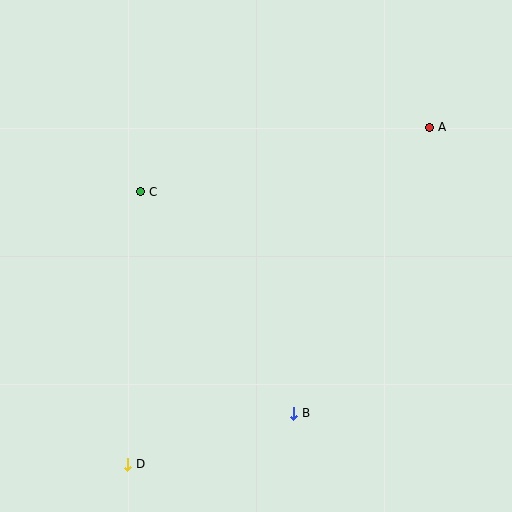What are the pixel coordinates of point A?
Point A is at (430, 127).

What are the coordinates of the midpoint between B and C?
The midpoint between B and C is at (217, 302).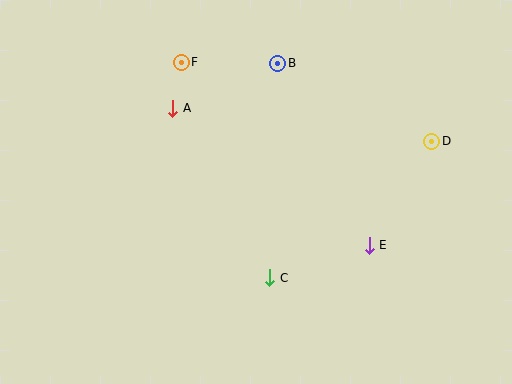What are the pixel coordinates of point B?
Point B is at (278, 63).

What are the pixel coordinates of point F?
Point F is at (181, 62).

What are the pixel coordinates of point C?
Point C is at (270, 278).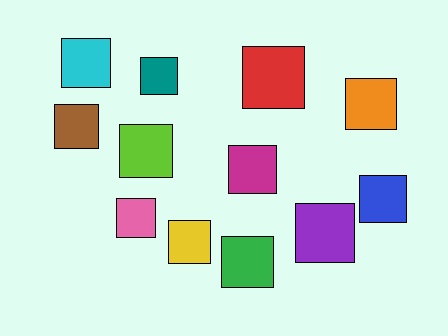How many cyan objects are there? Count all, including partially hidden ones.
There is 1 cyan object.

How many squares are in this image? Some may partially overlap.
There are 12 squares.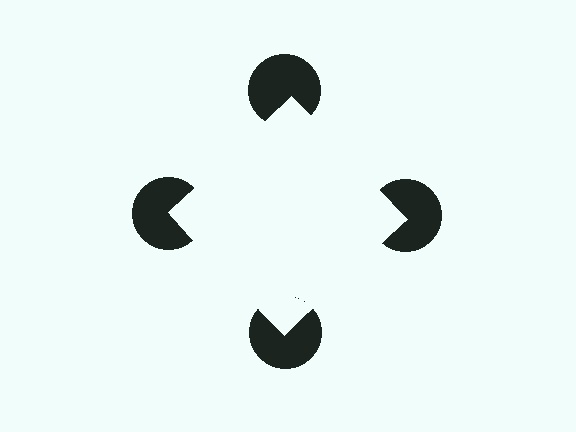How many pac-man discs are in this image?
There are 4 — one at each vertex of the illusory square.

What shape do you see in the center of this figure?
An illusory square — its edges are inferred from the aligned wedge cuts in the pac-man discs, not physically drawn.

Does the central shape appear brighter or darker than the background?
It typically appears slightly brighter than the background, even though no actual brightness change is drawn.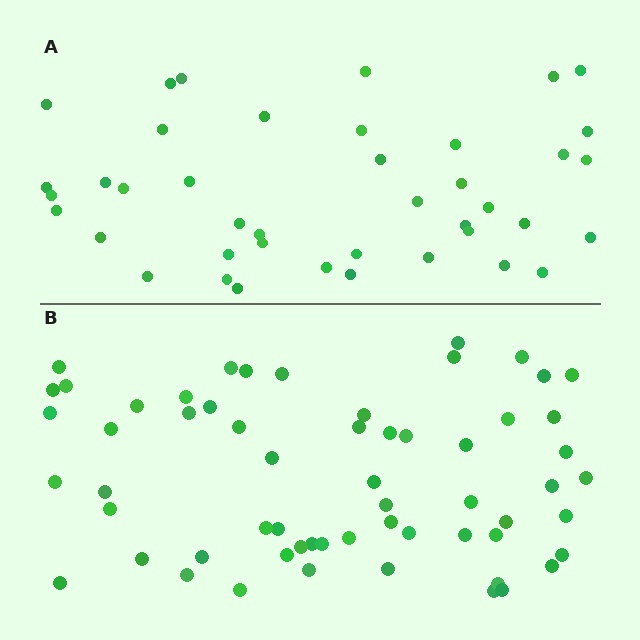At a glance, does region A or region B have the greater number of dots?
Region B (the bottom region) has more dots.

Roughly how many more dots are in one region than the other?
Region B has approximately 20 more dots than region A.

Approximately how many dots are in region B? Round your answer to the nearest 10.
About 60 dots.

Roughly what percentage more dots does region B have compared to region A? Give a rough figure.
About 45% more.